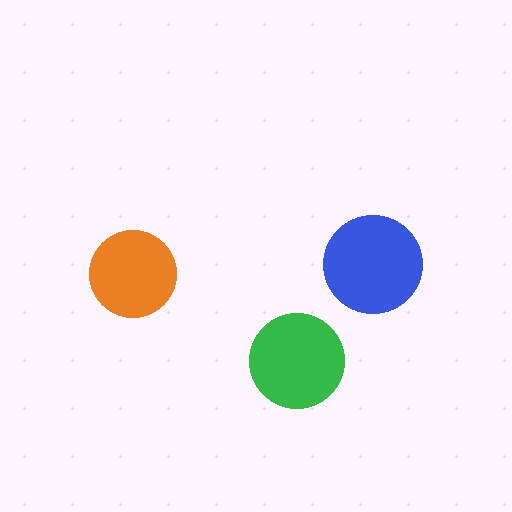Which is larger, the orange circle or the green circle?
The green one.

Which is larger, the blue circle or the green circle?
The blue one.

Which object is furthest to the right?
The blue circle is rightmost.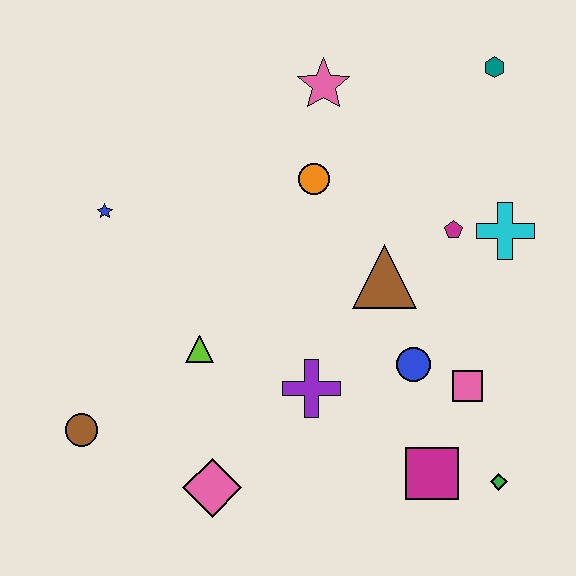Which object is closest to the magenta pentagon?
The cyan cross is closest to the magenta pentagon.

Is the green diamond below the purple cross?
Yes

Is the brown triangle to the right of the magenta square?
No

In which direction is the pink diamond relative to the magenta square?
The pink diamond is to the left of the magenta square.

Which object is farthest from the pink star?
The green diamond is farthest from the pink star.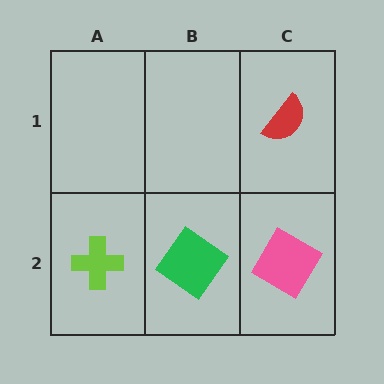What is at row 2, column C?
A pink diamond.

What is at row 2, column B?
A green diamond.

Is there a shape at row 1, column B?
No, that cell is empty.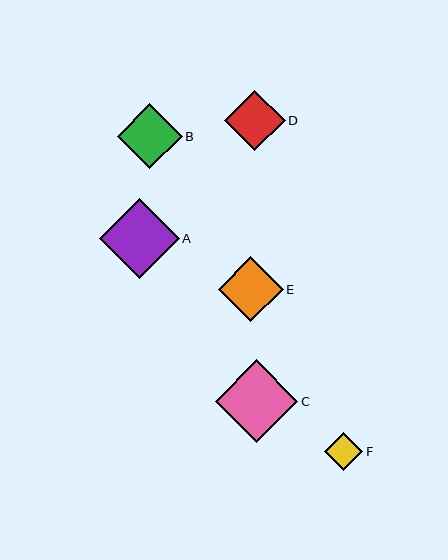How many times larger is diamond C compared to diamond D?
Diamond C is approximately 1.4 times the size of diamond D.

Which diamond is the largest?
Diamond C is the largest with a size of approximately 83 pixels.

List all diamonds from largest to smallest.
From largest to smallest: C, A, E, B, D, F.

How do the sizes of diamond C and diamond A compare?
Diamond C and diamond A are approximately the same size.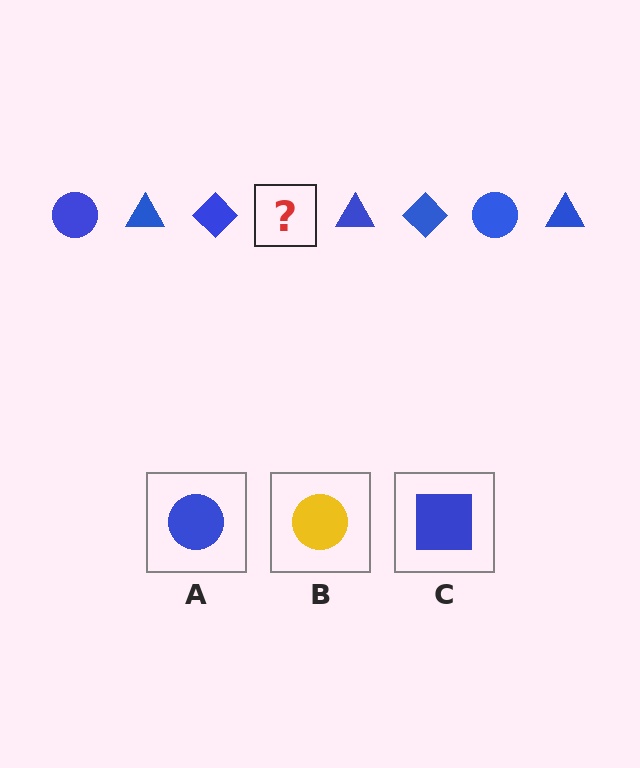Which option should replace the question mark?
Option A.